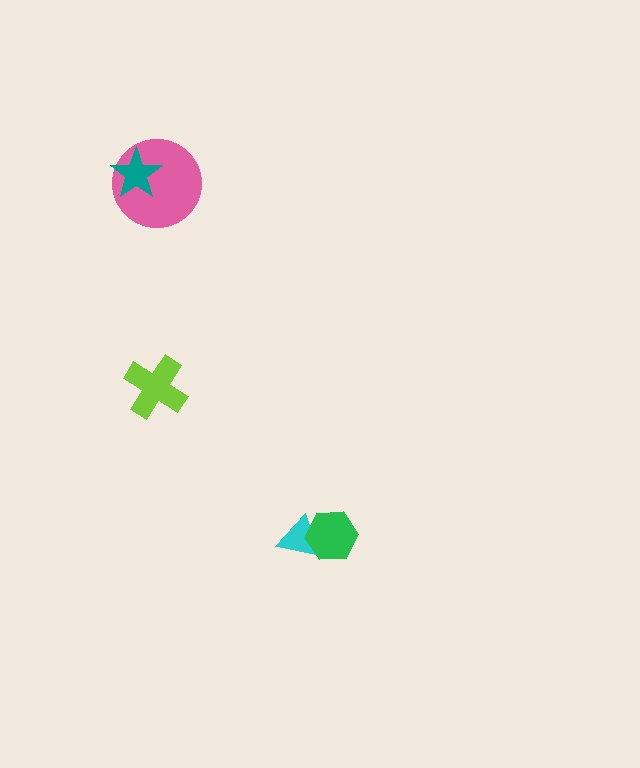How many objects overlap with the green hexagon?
1 object overlaps with the green hexagon.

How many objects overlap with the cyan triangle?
1 object overlaps with the cyan triangle.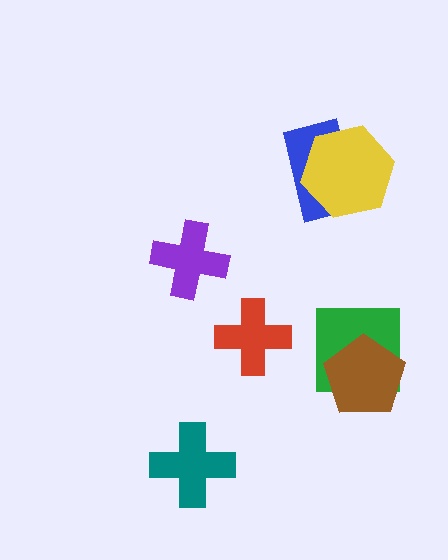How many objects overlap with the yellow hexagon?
1 object overlaps with the yellow hexagon.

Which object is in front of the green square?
The brown pentagon is in front of the green square.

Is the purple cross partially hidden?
No, no other shape covers it.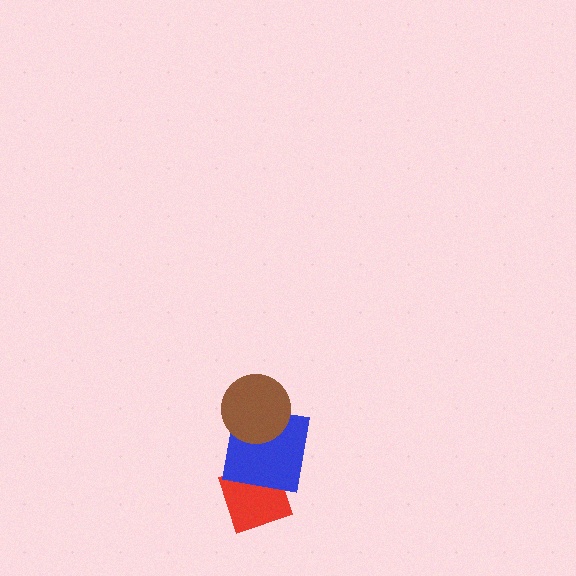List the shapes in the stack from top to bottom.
From top to bottom: the brown circle, the blue square, the red diamond.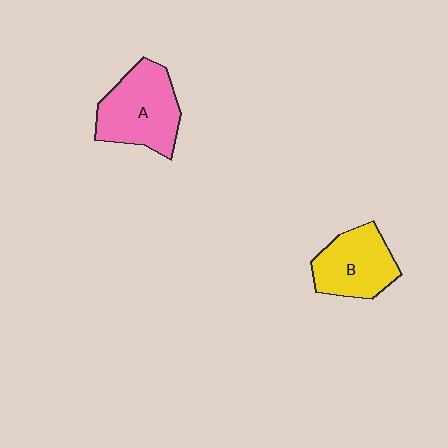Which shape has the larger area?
Shape A (pink).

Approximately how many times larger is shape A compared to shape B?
Approximately 1.2 times.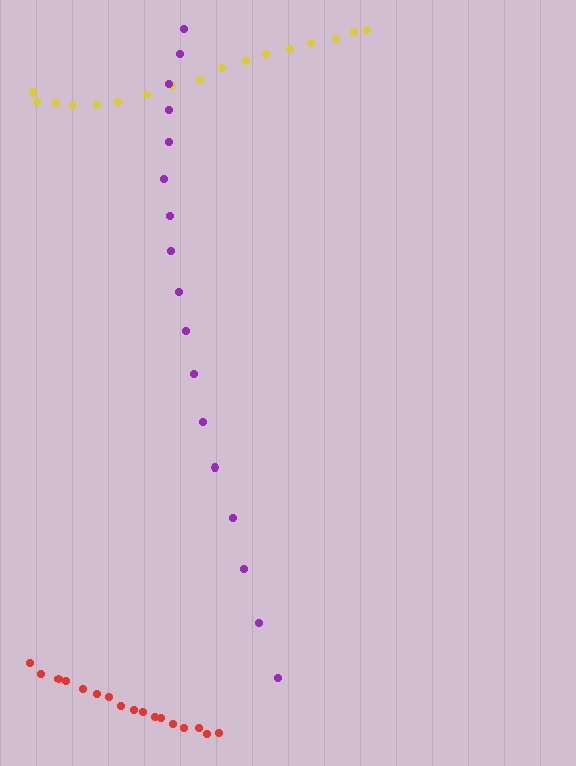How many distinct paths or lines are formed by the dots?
There are 3 distinct paths.